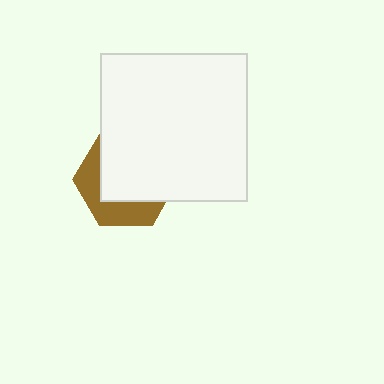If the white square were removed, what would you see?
You would see the complete brown hexagon.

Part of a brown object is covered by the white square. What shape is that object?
It is a hexagon.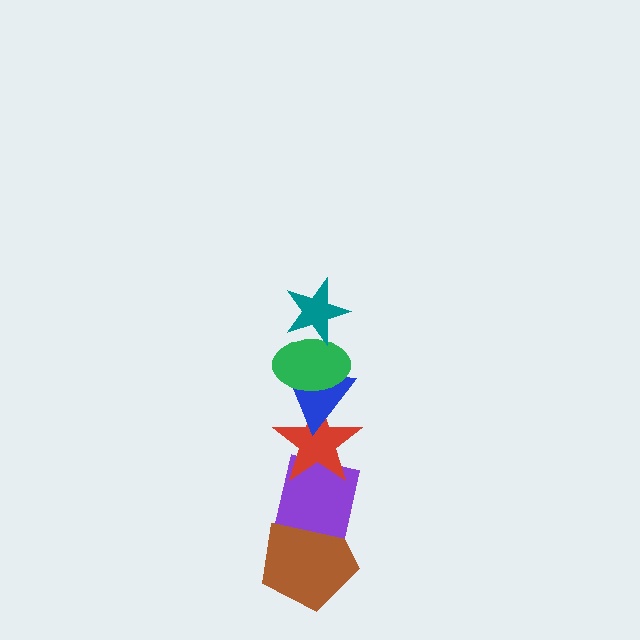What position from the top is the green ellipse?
The green ellipse is 2nd from the top.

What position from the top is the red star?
The red star is 4th from the top.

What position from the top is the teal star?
The teal star is 1st from the top.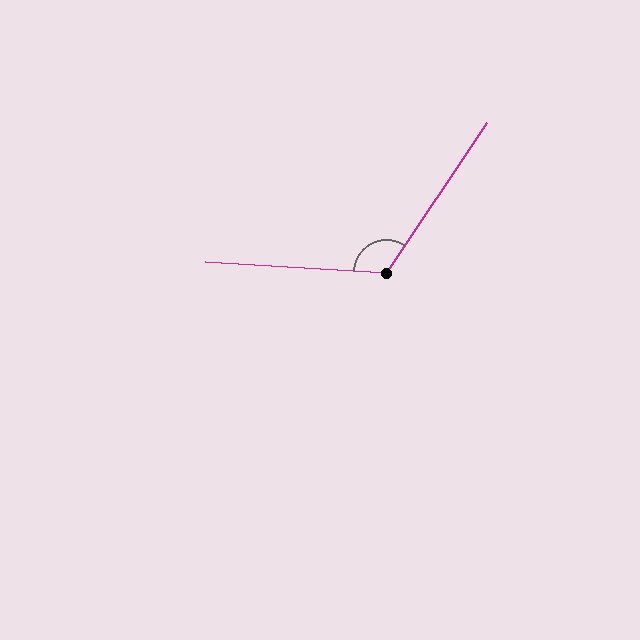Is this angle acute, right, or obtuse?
It is obtuse.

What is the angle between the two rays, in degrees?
Approximately 121 degrees.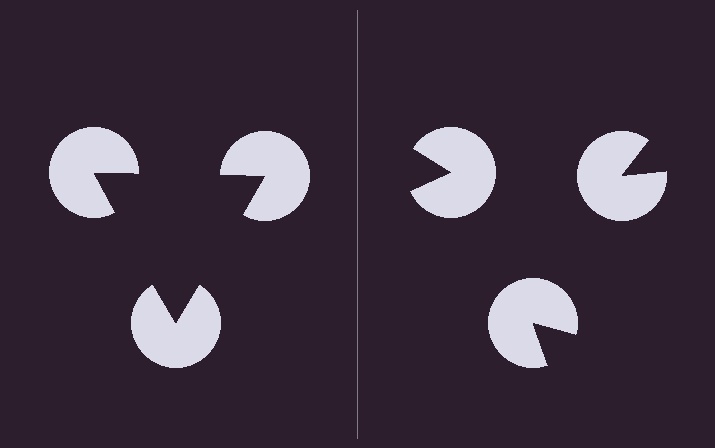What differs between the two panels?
The pac-man discs are positioned identically on both sides; only the wedge orientations differ. On the left they align to a triangle; on the right they are misaligned.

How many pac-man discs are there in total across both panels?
6 — 3 on each side.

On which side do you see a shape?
An illusory triangle appears on the left side. On the right side the wedge cuts are rotated, so no coherent shape forms.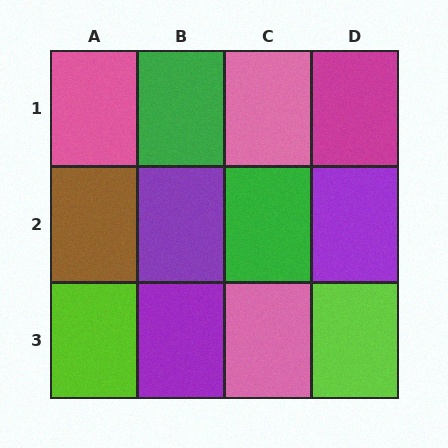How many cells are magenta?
1 cell is magenta.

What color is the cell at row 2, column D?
Purple.